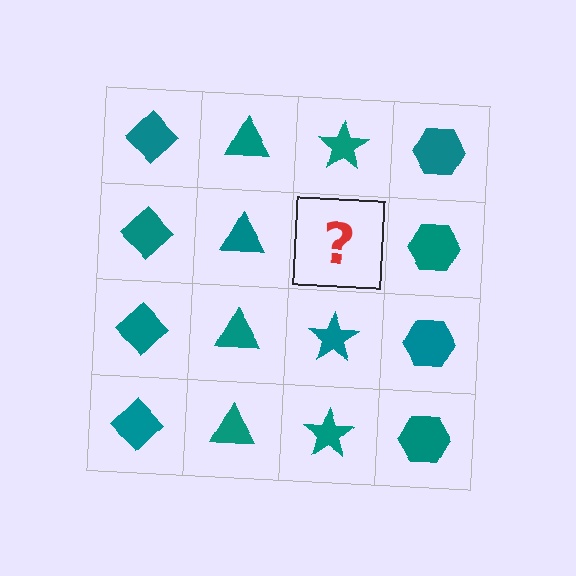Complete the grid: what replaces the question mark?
The question mark should be replaced with a teal star.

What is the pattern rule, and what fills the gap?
The rule is that each column has a consistent shape. The gap should be filled with a teal star.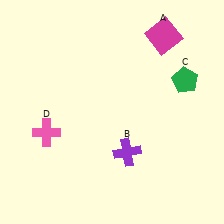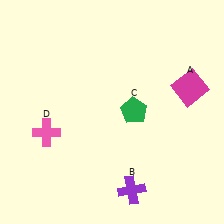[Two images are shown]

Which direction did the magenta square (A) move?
The magenta square (A) moved down.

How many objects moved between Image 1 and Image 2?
3 objects moved between the two images.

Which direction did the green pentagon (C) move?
The green pentagon (C) moved left.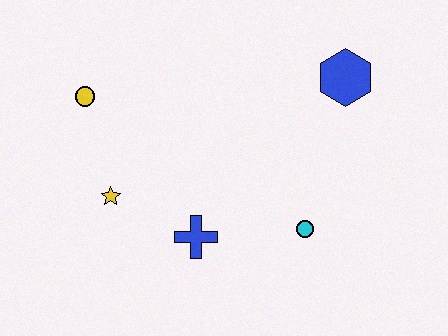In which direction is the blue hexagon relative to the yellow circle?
The blue hexagon is to the right of the yellow circle.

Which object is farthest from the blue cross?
The blue hexagon is farthest from the blue cross.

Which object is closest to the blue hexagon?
The cyan circle is closest to the blue hexagon.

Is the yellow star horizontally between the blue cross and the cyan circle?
No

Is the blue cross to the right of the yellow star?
Yes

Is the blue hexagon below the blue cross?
No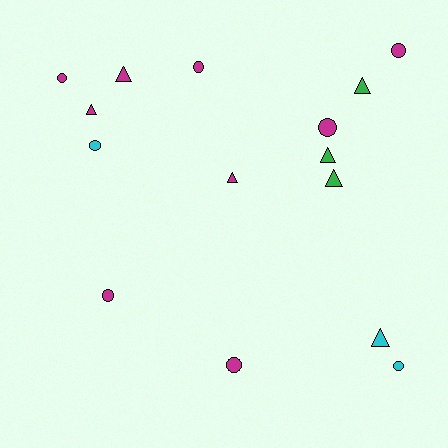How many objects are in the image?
There are 15 objects.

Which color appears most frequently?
Magenta, with 9 objects.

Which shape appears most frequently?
Circle, with 8 objects.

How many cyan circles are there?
There are 2 cyan circles.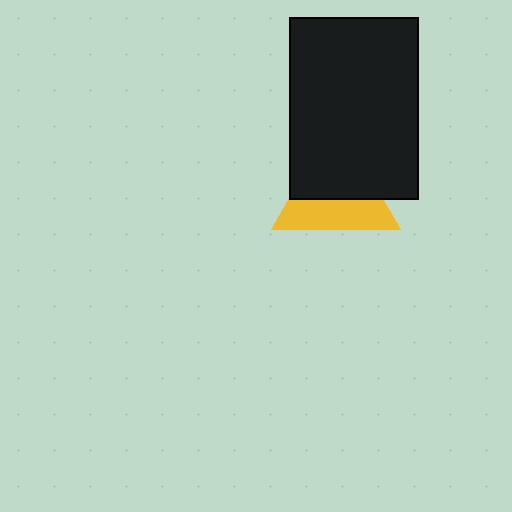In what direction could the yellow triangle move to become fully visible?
The yellow triangle could move down. That would shift it out from behind the black rectangle entirely.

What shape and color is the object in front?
The object in front is a black rectangle.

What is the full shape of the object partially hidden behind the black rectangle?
The partially hidden object is a yellow triangle.